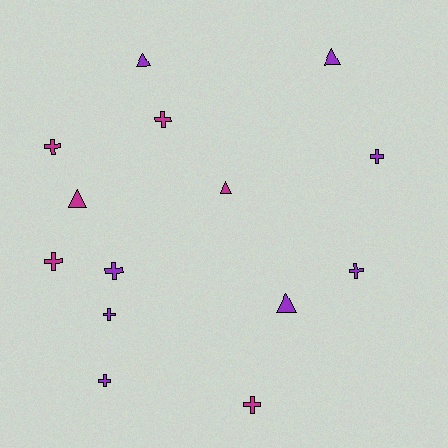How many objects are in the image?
There are 14 objects.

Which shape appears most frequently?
Cross, with 9 objects.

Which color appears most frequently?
Purple, with 8 objects.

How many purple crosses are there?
There are 5 purple crosses.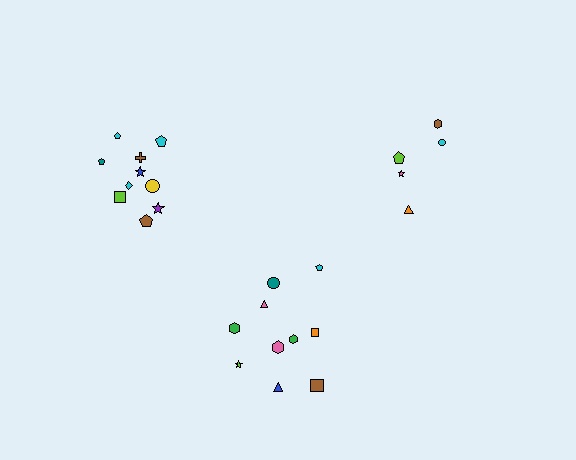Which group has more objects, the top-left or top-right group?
The top-left group.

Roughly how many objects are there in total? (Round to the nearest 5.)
Roughly 25 objects in total.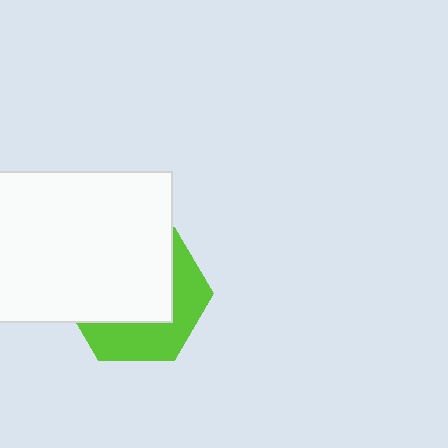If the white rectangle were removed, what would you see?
You would see the complete lime hexagon.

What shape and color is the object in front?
The object in front is a white rectangle.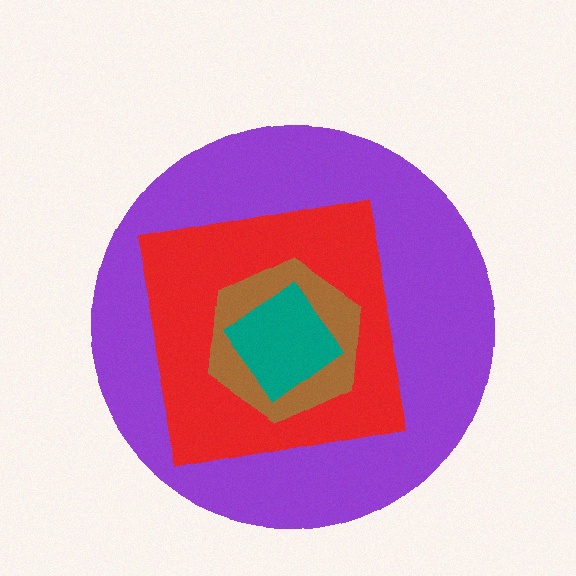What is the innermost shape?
The teal diamond.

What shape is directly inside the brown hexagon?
The teal diamond.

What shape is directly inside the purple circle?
The red square.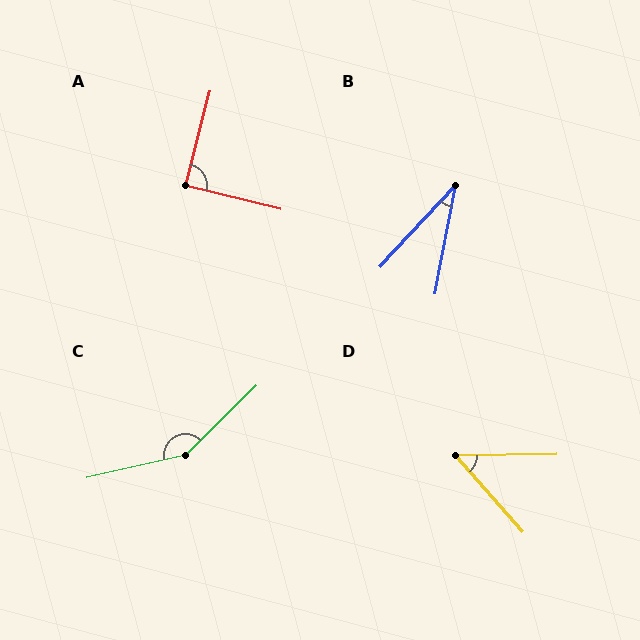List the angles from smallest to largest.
B (32°), D (49°), A (89°), C (148°).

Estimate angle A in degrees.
Approximately 89 degrees.